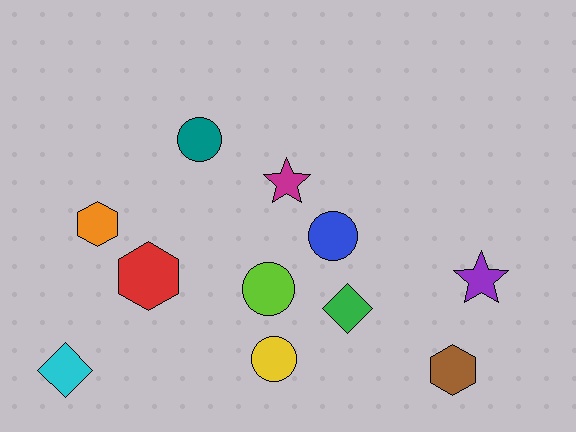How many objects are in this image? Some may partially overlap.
There are 11 objects.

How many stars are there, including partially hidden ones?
There are 2 stars.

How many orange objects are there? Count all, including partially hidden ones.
There is 1 orange object.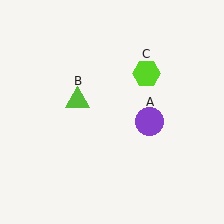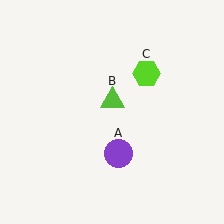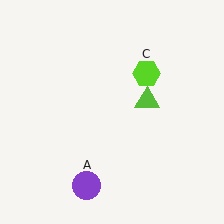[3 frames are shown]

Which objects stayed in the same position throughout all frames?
Lime hexagon (object C) remained stationary.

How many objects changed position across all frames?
2 objects changed position: purple circle (object A), lime triangle (object B).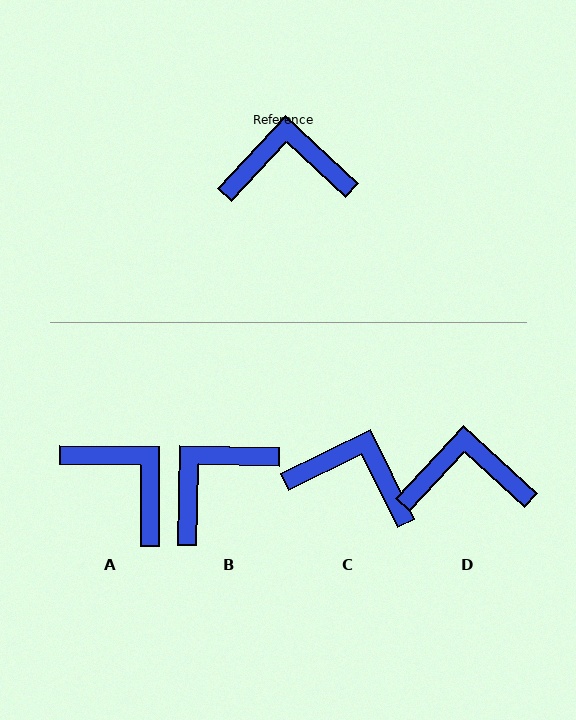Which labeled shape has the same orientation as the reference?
D.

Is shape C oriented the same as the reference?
No, it is off by about 21 degrees.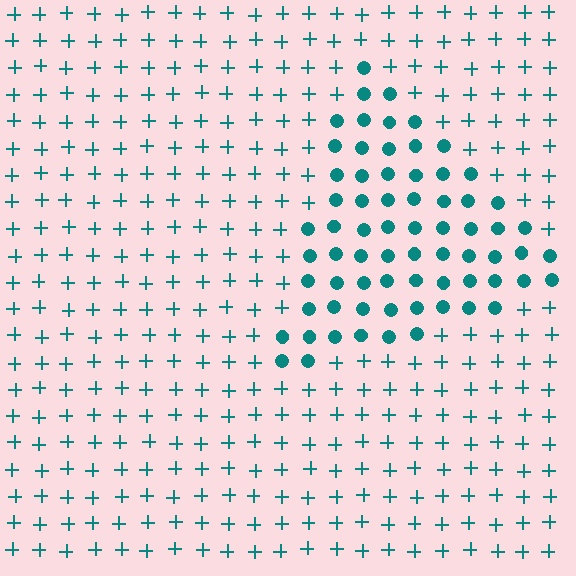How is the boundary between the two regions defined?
The boundary is defined by a change in element shape: circles inside vs. plus signs outside. All elements share the same color and spacing.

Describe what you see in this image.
The image is filled with small teal elements arranged in a uniform grid. A triangle-shaped region contains circles, while the surrounding area contains plus signs. The boundary is defined purely by the change in element shape.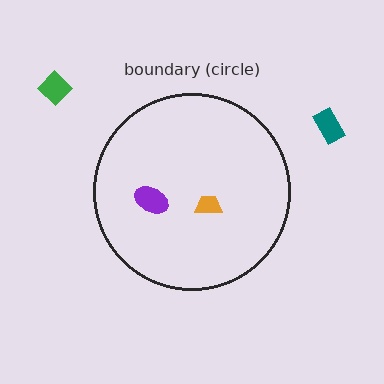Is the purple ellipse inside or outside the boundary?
Inside.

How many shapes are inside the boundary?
2 inside, 2 outside.